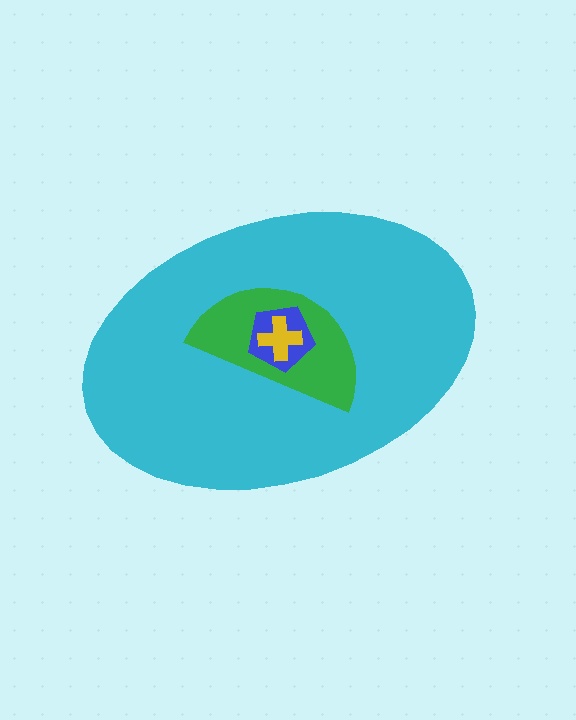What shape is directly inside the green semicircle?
The blue pentagon.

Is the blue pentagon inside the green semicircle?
Yes.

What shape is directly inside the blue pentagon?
The yellow cross.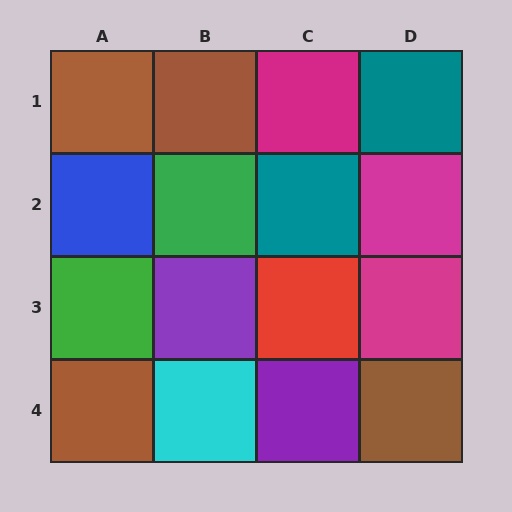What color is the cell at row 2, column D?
Magenta.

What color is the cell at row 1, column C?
Magenta.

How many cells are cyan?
1 cell is cyan.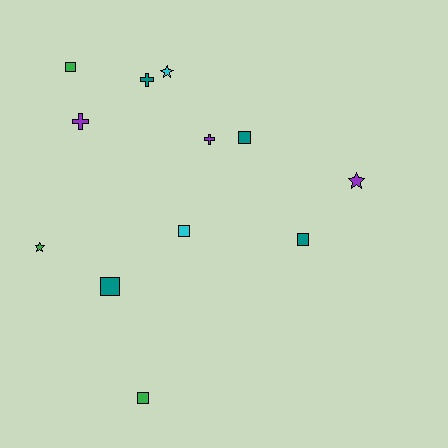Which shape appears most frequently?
Square, with 6 objects.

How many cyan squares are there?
There is 1 cyan square.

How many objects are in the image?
There are 12 objects.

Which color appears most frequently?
Teal, with 4 objects.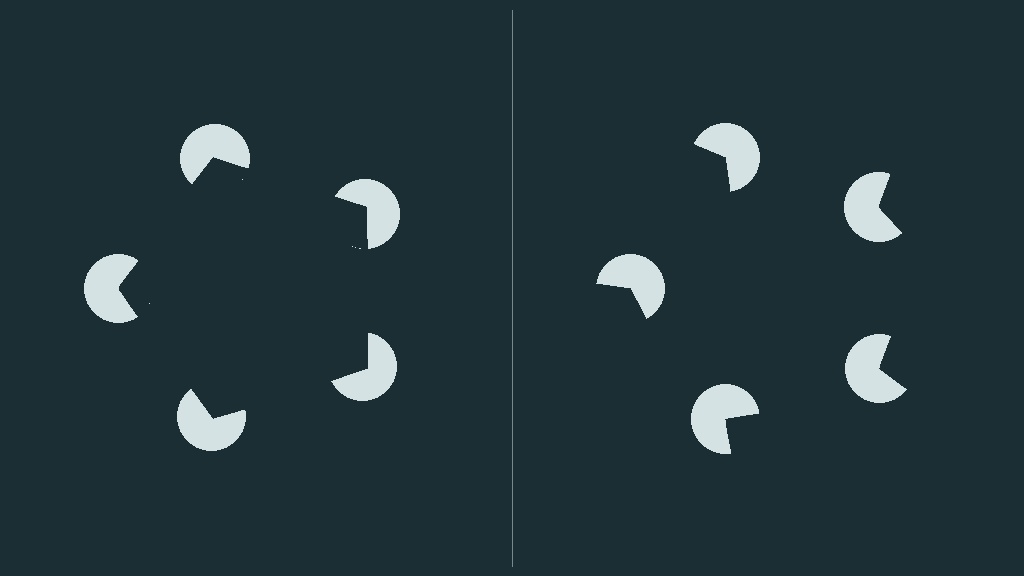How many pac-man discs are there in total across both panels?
10 — 5 on each side.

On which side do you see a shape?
An illusory pentagon appears on the left side. On the right side the wedge cuts are rotated, so no coherent shape forms.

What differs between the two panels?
The pac-man discs are positioned identically on both sides; only the wedge orientations differ. On the left they align to a pentagon; on the right they are misaligned.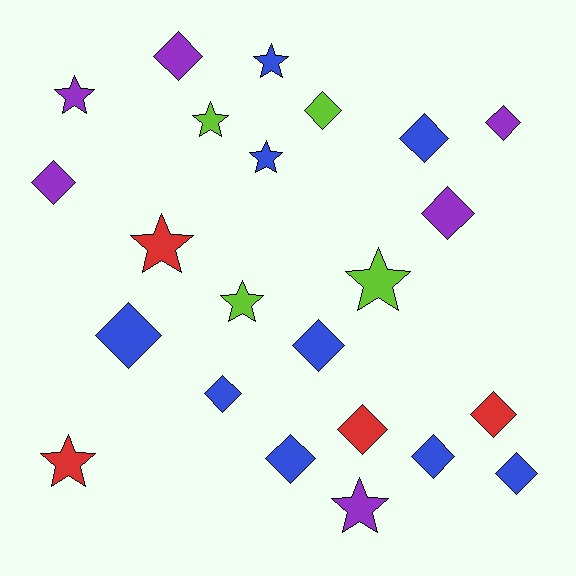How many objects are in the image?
There are 23 objects.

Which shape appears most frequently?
Diamond, with 14 objects.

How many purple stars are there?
There are 2 purple stars.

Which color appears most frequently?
Blue, with 9 objects.